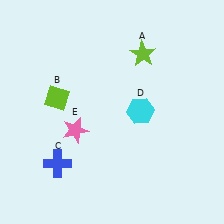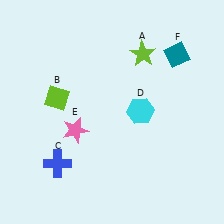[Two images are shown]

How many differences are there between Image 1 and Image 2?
There is 1 difference between the two images.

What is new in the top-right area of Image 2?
A teal diamond (F) was added in the top-right area of Image 2.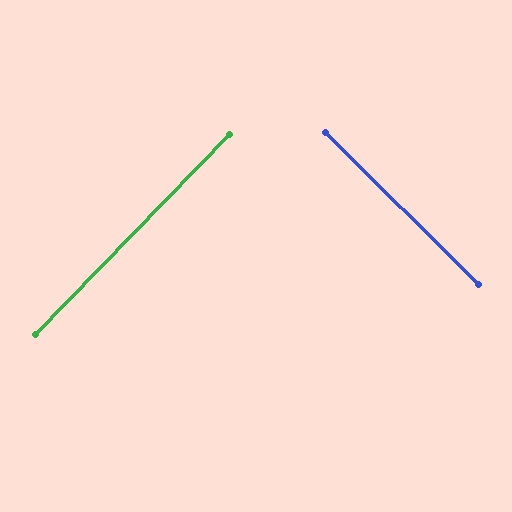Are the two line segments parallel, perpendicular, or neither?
Perpendicular — they meet at approximately 89°.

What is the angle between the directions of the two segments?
Approximately 89 degrees.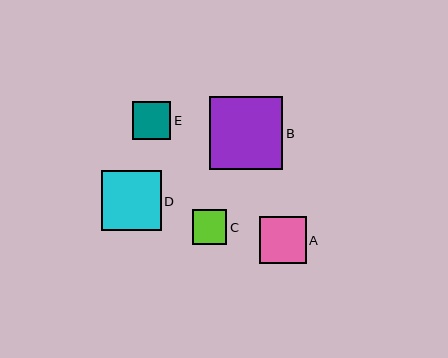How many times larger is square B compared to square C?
Square B is approximately 2.1 times the size of square C.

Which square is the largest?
Square B is the largest with a size of approximately 73 pixels.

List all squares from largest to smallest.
From largest to smallest: B, D, A, E, C.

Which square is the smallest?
Square C is the smallest with a size of approximately 34 pixels.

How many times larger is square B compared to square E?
Square B is approximately 1.9 times the size of square E.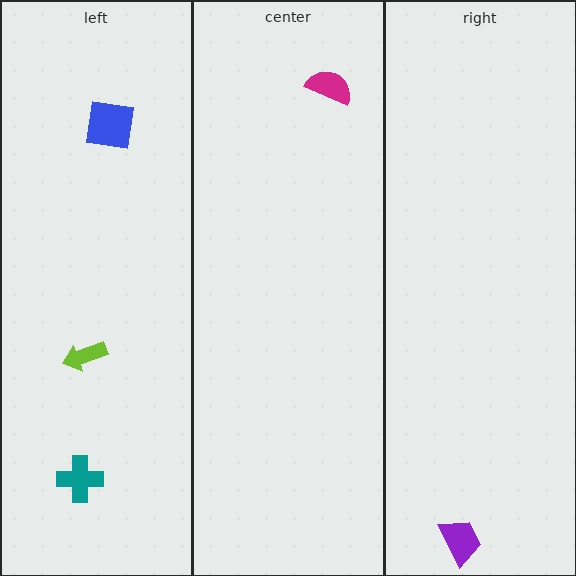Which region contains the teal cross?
The left region.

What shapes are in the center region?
The magenta semicircle.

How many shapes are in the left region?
3.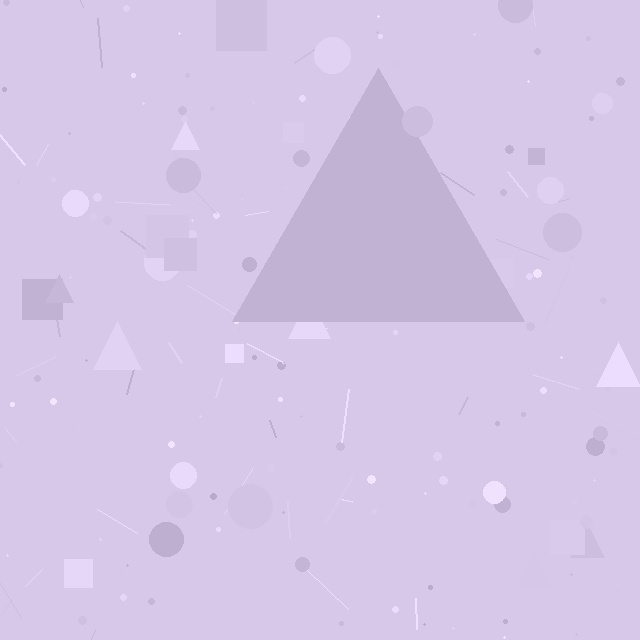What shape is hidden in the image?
A triangle is hidden in the image.